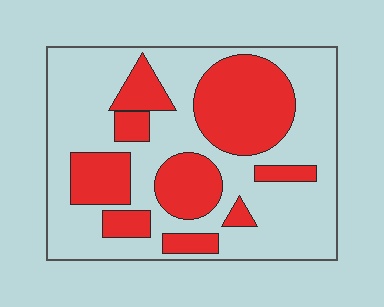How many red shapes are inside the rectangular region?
9.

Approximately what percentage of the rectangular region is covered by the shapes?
Approximately 35%.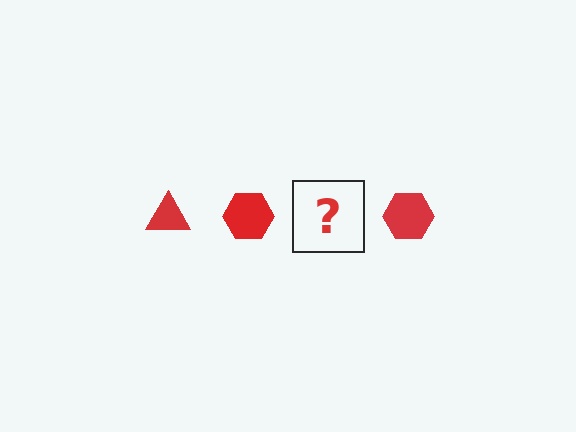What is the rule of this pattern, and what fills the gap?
The rule is that the pattern cycles through triangle, hexagon shapes in red. The gap should be filled with a red triangle.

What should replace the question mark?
The question mark should be replaced with a red triangle.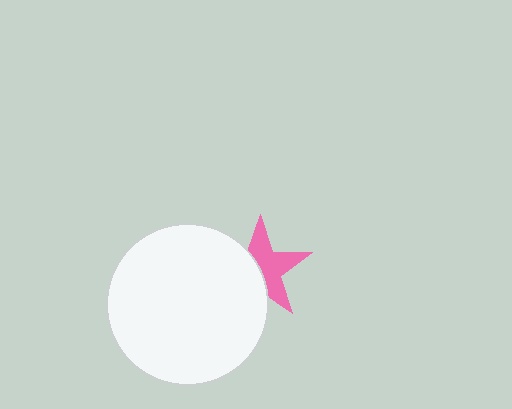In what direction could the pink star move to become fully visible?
The pink star could move right. That would shift it out from behind the white circle entirely.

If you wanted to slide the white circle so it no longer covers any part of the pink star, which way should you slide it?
Slide it left — that is the most direct way to separate the two shapes.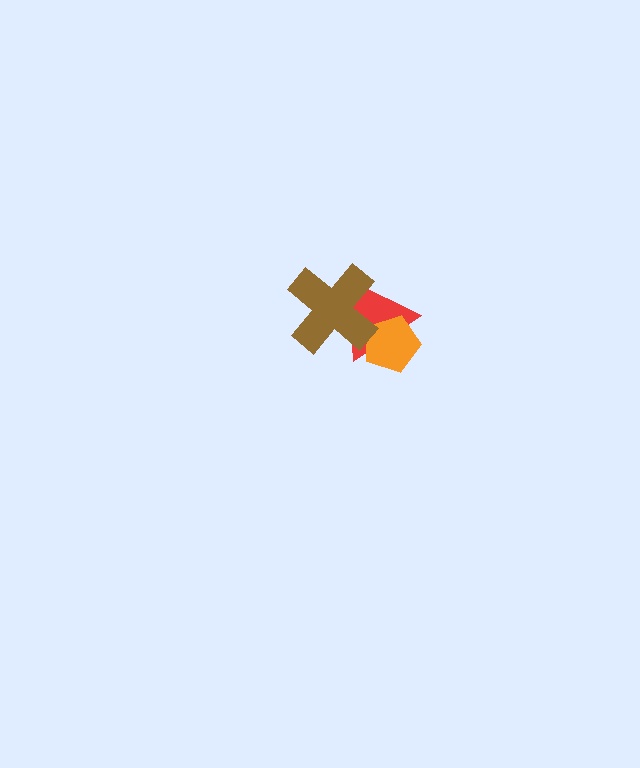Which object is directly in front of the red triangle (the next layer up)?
The orange pentagon is directly in front of the red triangle.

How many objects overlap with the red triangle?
2 objects overlap with the red triangle.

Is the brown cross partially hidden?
No, no other shape covers it.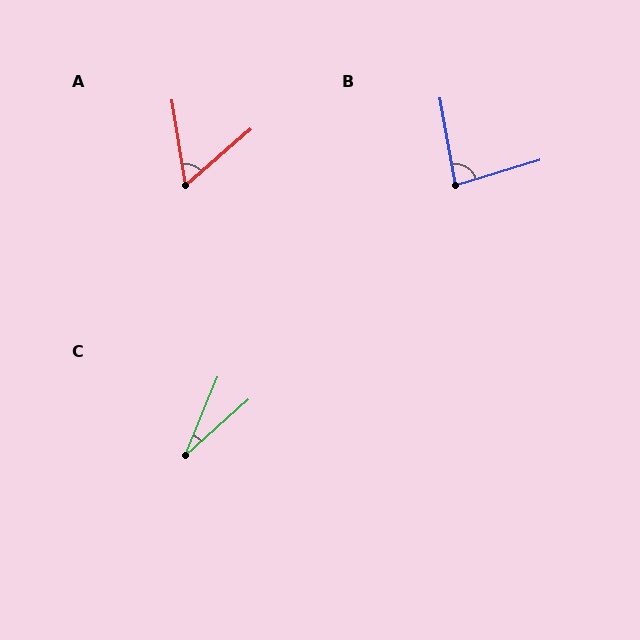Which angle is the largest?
B, at approximately 84 degrees.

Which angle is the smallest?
C, at approximately 26 degrees.